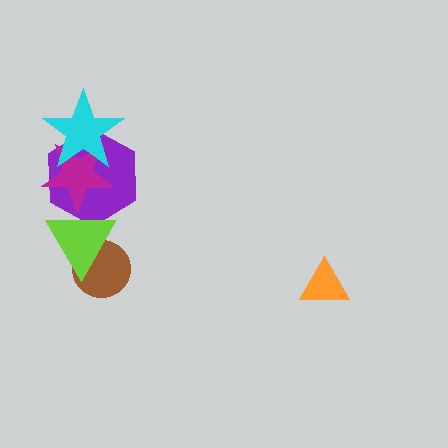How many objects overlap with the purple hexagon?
3 objects overlap with the purple hexagon.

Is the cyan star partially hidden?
No, no other shape covers it.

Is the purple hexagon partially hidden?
Yes, it is partially covered by another shape.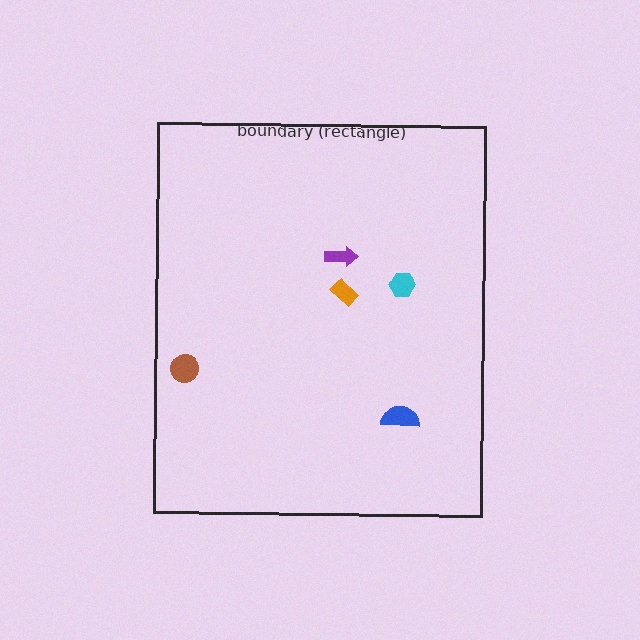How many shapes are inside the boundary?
5 inside, 0 outside.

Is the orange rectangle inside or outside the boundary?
Inside.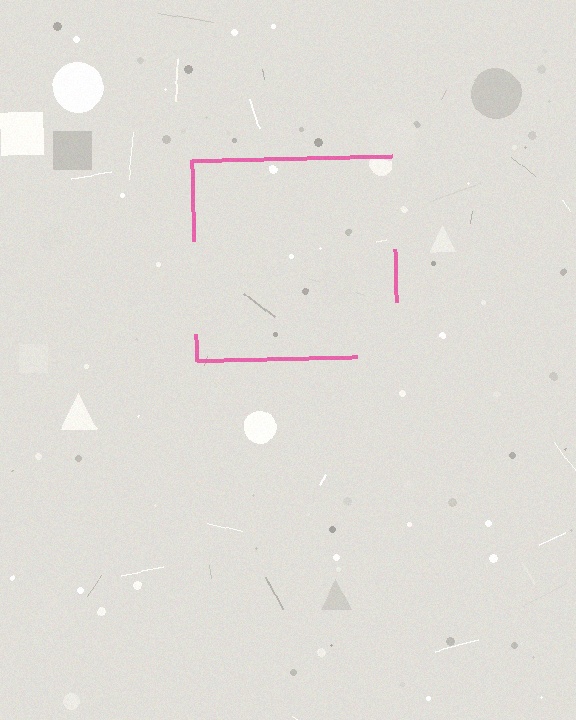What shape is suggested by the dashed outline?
The dashed outline suggests a square.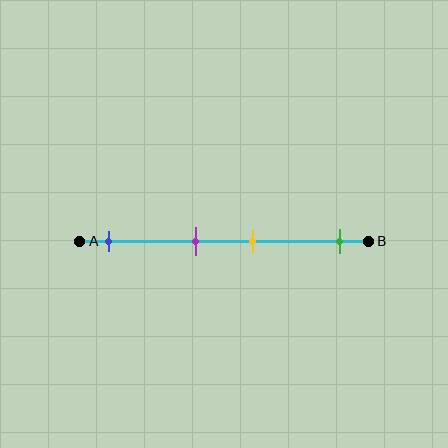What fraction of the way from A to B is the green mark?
The green mark is approximately 90% (0.9) of the way from A to B.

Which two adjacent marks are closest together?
The purple and yellow marks are the closest adjacent pair.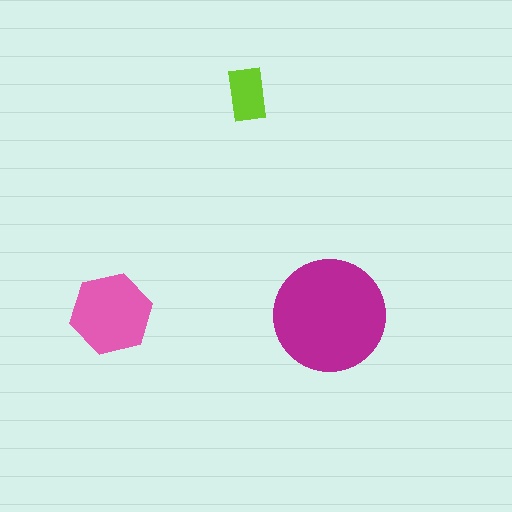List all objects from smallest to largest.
The lime rectangle, the pink hexagon, the magenta circle.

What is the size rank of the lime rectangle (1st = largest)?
3rd.